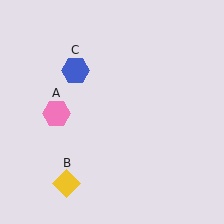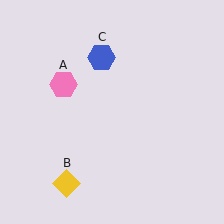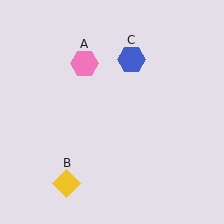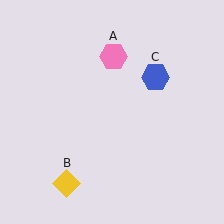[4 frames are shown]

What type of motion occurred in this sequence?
The pink hexagon (object A), blue hexagon (object C) rotated clockwise around the center of the scene.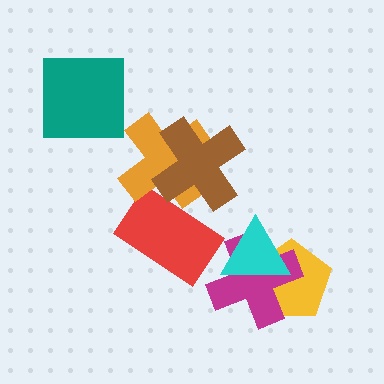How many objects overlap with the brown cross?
2 objects overlap with the brown cross.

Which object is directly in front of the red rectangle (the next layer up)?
The orange cross is directly in front of the red rectangle.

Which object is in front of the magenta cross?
The cyan triangle is in front of the magenta cross.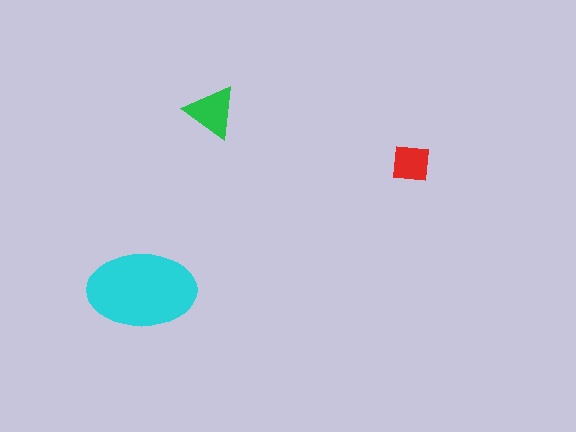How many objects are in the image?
There are 3 objects in the image.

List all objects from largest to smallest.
The cyan ellipse, the green triangle, the red square.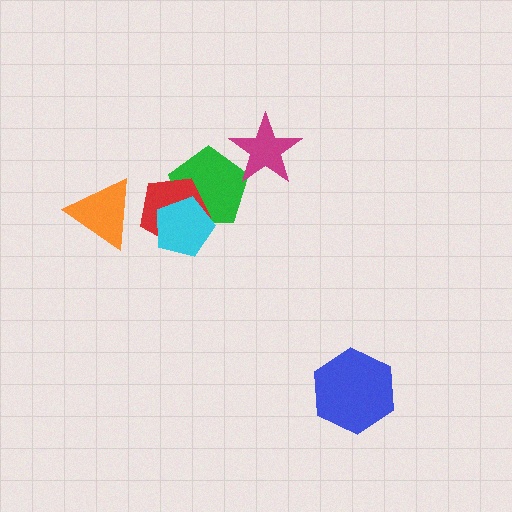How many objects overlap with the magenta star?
1 object overlaps with the magenta star.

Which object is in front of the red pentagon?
The cyan pentagon is in front of the red pentagon.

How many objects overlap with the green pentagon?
3 objects overlap with the green pentagon.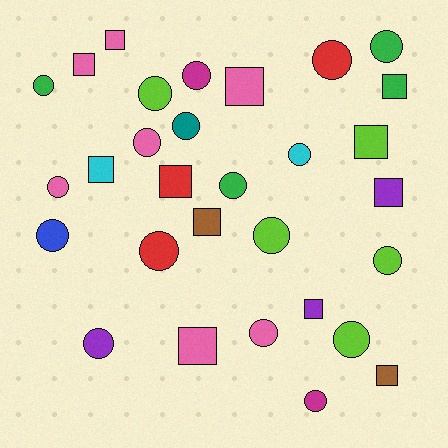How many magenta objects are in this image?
There are 2 magenta objects.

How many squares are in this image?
There are 12 squares.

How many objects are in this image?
There are 30 objects.